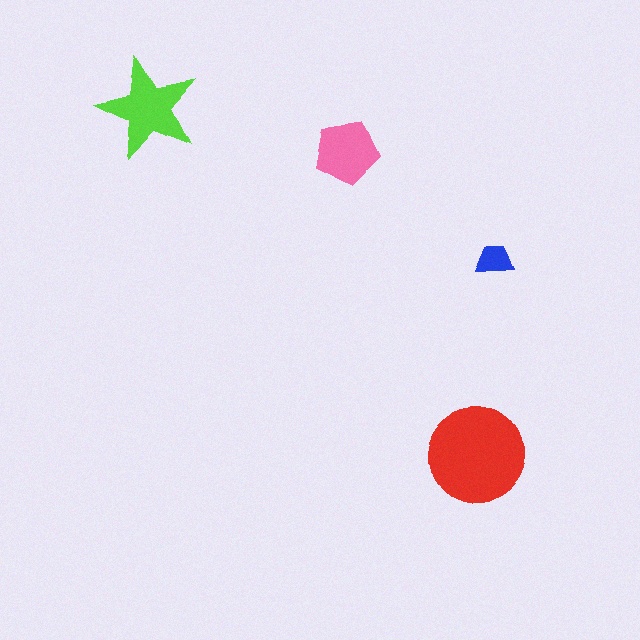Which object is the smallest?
The blue trapezoid.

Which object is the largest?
The red circle.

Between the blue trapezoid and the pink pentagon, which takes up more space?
The pink pentagon.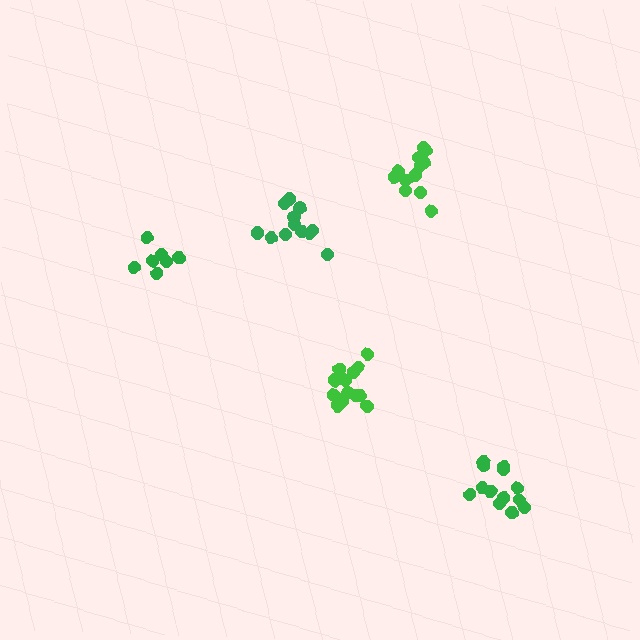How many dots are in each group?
Group 1: 14 dots, Group 2: 8 dots, Group 3: 12 dots, Group 4: 13 dots, Group 5: 12 dots (59 total).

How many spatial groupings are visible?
There are 5 spatial groupings.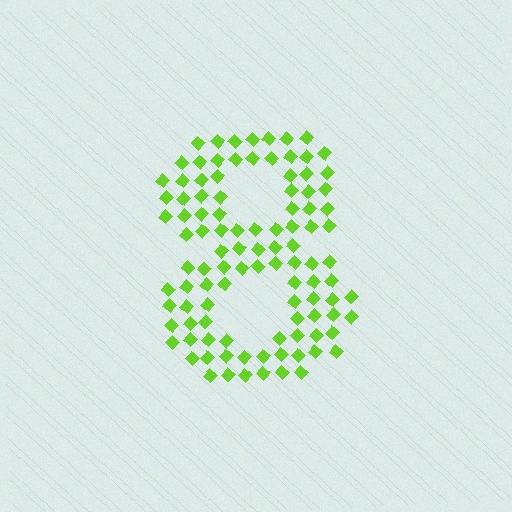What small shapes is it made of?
It is made of small diamonds.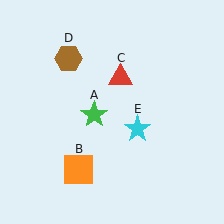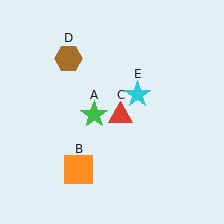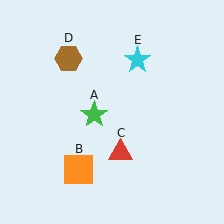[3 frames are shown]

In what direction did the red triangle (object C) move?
The red triangle (object C) moved down.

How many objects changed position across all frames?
2 objects changed position: red triangle (object C), cyan star (object E).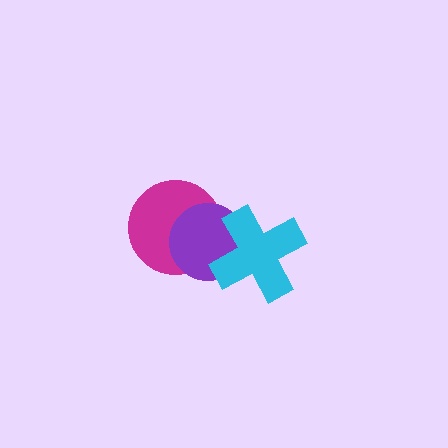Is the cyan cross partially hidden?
No, no other shape covers it.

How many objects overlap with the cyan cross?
1 object overlaps with the cyan cross.